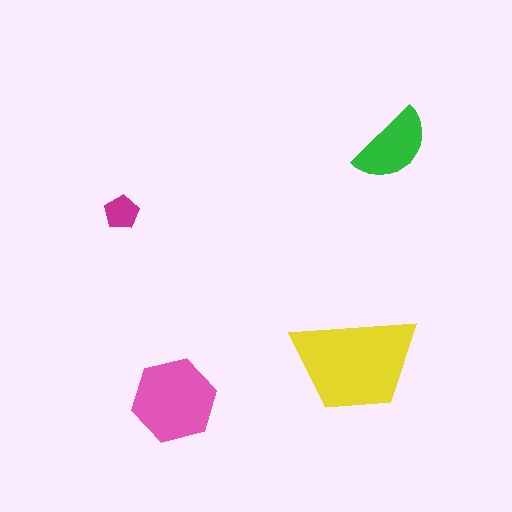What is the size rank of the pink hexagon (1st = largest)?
2nd.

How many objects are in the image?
There are 4 objects in the image.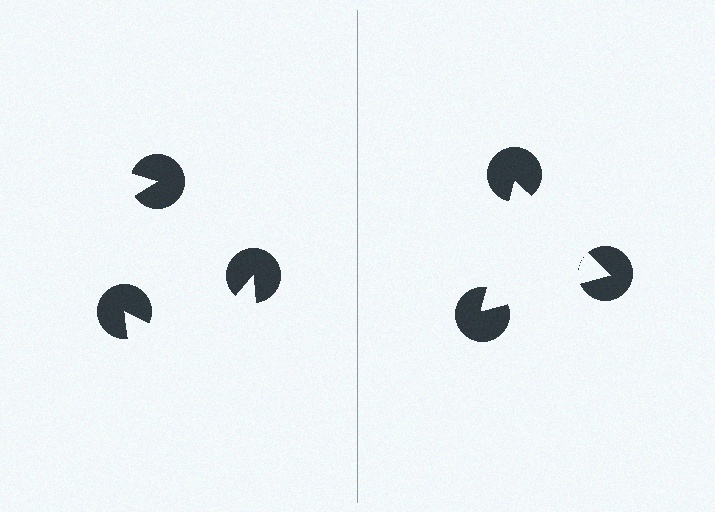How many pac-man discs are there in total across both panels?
6 — 3 on each side.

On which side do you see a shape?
An illusory triangle appears on the right side. On the left side the wedge cuts are rotated, so no coherent shape forms.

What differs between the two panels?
The pac-man discs are positioned identically on both sides; only the wedge orientations differ. On the right they align to a triangle; on the left they are misaligned.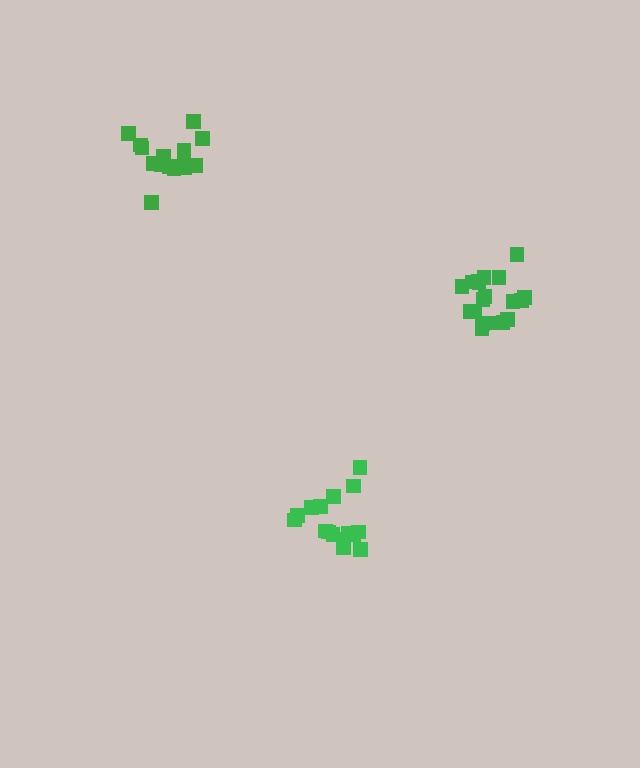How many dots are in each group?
Group 1: 19 dots, Group 2: 15 dots, Group 3: 16 dots (50 total).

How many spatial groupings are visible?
There are 3 spatial groupings.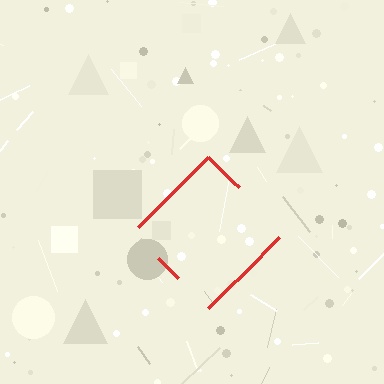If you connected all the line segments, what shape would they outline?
They would outline a diamond.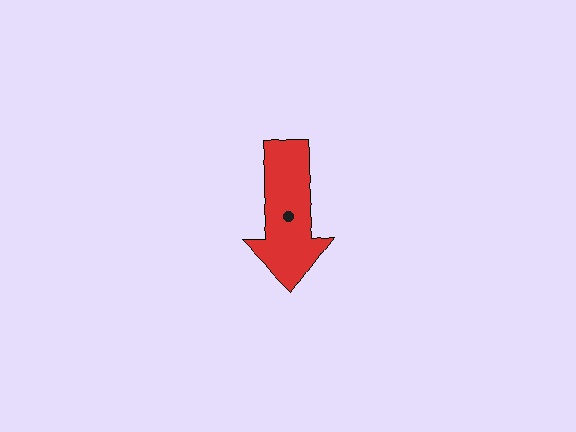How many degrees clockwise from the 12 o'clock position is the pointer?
Approximately 176 degrees.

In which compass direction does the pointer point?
South.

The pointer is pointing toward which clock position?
Roughly 6 o'clock.